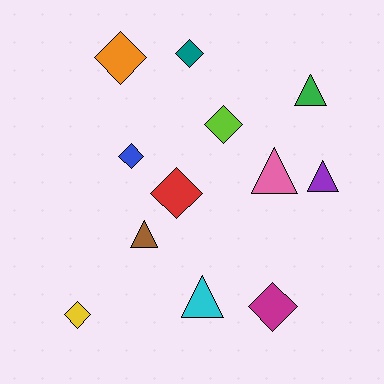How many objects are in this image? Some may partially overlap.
There are 12 objects.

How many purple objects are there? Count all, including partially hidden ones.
There is 1 purple object.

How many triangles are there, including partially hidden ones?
There are 5 triangles.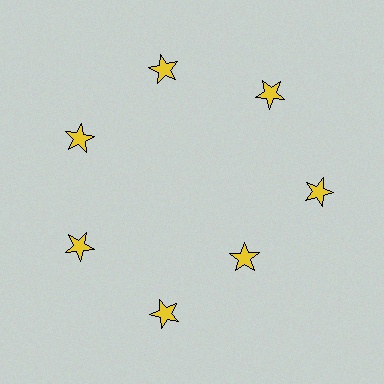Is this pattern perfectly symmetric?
No. The 7 yellow stars are arranged in a ring, but one element near the 5 o'clock position is pulled inward toward the center, breaking the 7-fold rotational symmetry.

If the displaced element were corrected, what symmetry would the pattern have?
It would have 7-fold rotational symmetry — the pattern would map onto itself every 51 degrees.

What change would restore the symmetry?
The symmetry would be restored by moving it outward, back onto the ring so that all 7 stars sit at equal angles and equal distance from the center.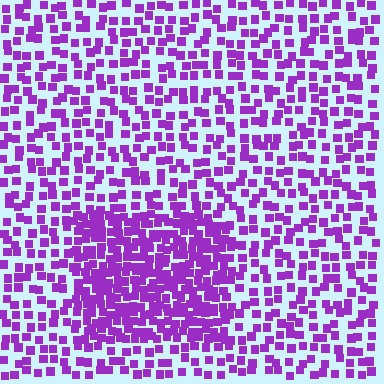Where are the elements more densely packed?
The elements are more densely packed inside the rectangle boundary.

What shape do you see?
I see a rectangle.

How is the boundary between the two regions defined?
The boundary is defined by a change in element density (approximately 2.1x ratio). All elements are the same color, size, and shape.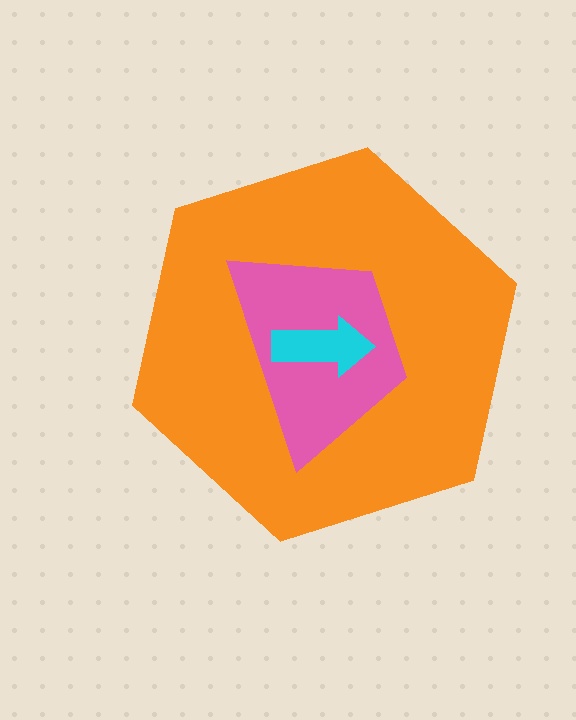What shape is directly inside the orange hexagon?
The pink trapezoid.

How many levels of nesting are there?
3.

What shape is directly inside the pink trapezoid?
The cyan arrow.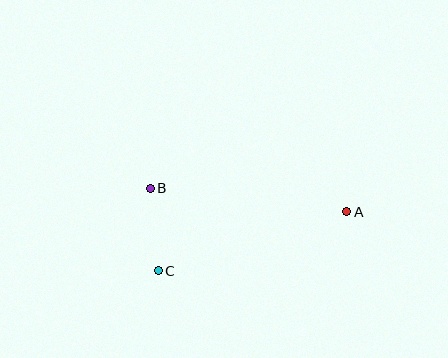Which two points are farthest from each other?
Points A and B are farthest from each other.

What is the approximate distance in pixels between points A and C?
The distance between A and C is approximately 197 pixels.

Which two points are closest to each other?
Points B and C are closest to each other.